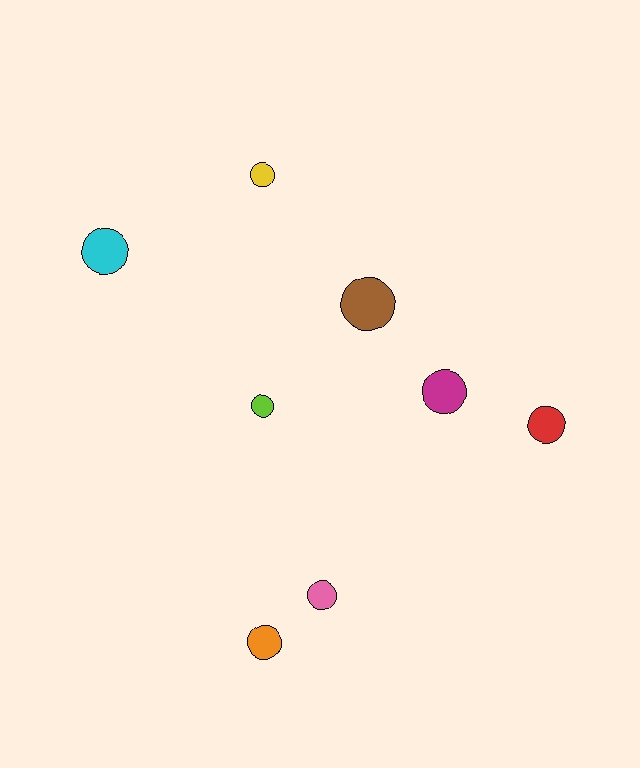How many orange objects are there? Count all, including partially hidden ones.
There is 1 orange object.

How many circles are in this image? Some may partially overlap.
There are 8 circles.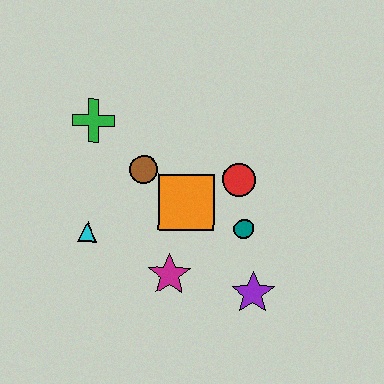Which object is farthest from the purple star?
The green cross is farthest from the purple star.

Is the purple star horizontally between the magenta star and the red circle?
No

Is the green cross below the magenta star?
No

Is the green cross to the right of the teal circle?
No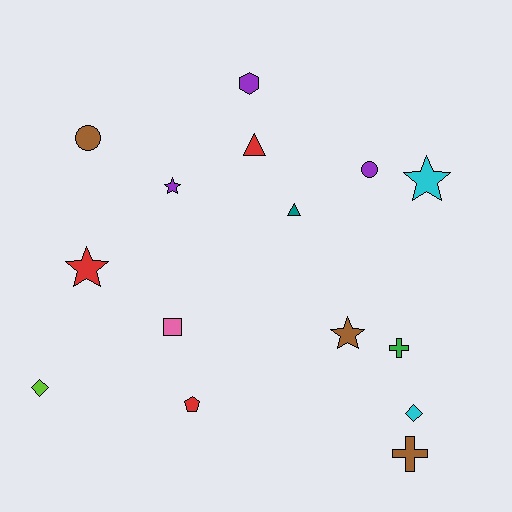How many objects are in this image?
There are 15 objects.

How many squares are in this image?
There is 1 square.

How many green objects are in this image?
There is 1 green object.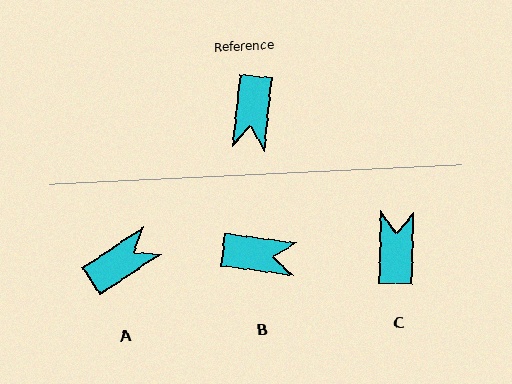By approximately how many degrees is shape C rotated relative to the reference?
Approximately 175 degrees clockwise.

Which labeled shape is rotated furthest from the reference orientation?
C, about 175 degrees away.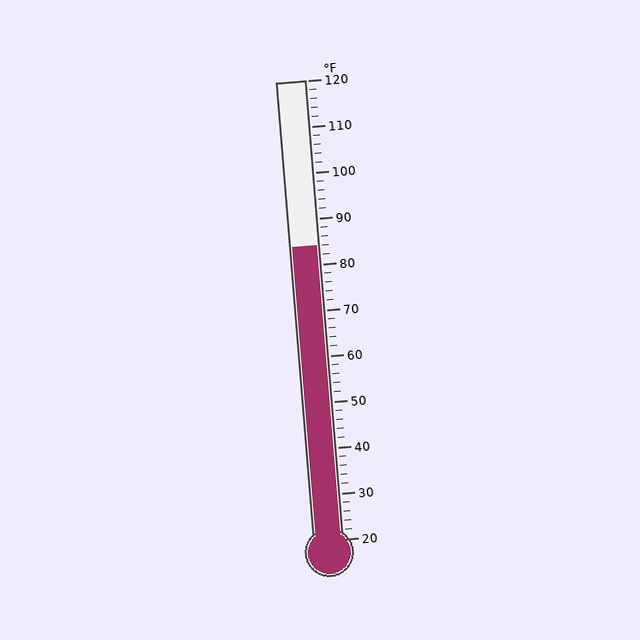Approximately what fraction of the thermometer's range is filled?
The thermometer is filled to approximately 65% of its range.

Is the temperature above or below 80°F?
The temperature is above 80°F.